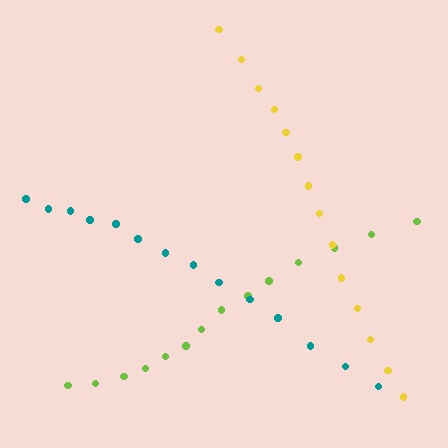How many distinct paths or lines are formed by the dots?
There are 3 distinct paths.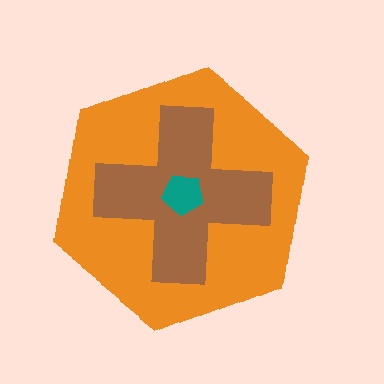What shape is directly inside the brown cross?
The teal pentagon.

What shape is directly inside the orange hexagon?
The brown cross.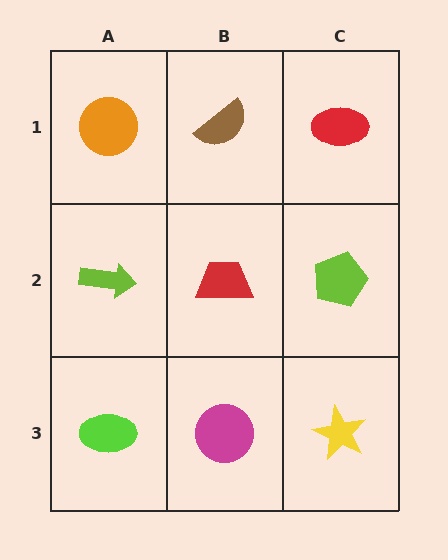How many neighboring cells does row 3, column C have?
2.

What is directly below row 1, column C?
A lime pentagon.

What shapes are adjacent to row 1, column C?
A lime pentagon (row 2, column C), a brown semicircle (row 1, column B).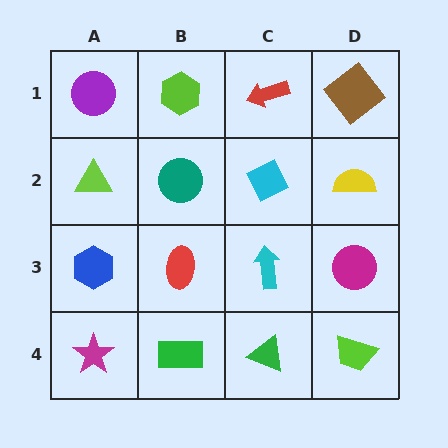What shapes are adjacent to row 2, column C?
A red arrow (row 1, column C), a cyan arrow (row 3, column C), a teal circle (row 2, column B), a yellow semicircle (row 2, column D).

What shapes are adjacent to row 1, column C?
A cyan diamond (row 2, column C), a lime hexagon (row 1, column B), a brown diamond (row 1, column D).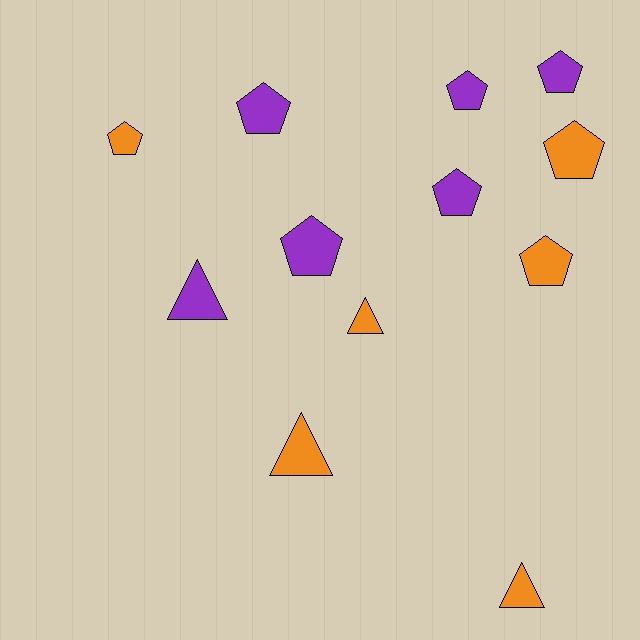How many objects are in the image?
There are 12 objects.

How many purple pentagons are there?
There are 5 purple pentagons.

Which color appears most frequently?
Orange, with 6 objects.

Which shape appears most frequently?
Pentagon, with 8 objects.